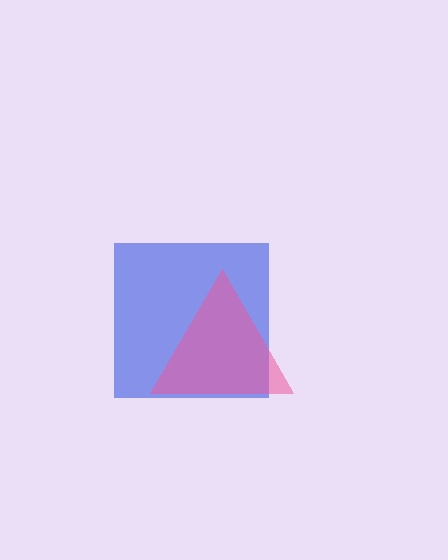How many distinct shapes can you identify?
There are 2 distinct shapes: a blue square, a pink triangle.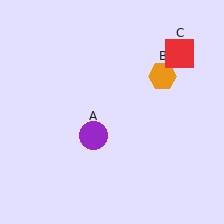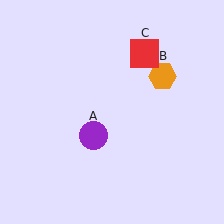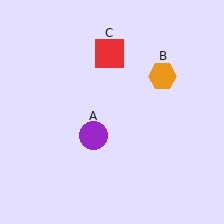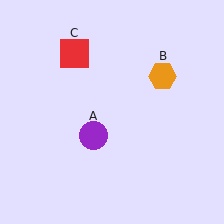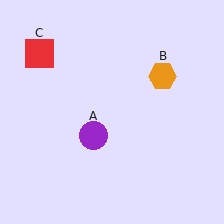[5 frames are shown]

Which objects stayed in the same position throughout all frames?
Purple circle (object A) and orange hexagon (object B) remained stationary.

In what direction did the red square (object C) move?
The red square (object C) moved left.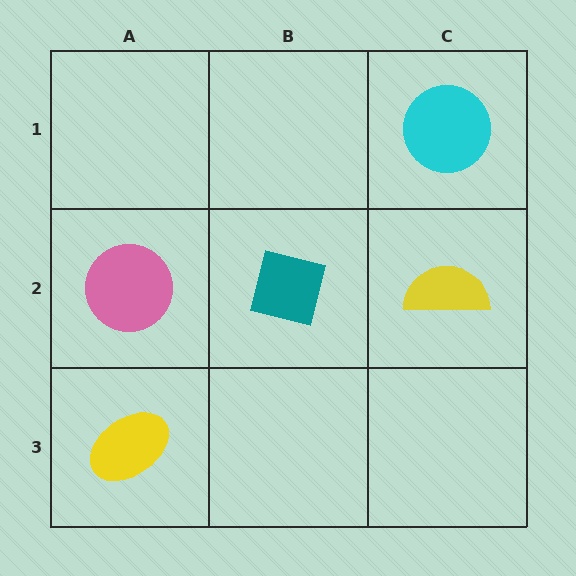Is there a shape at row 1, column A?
No, that cell is empty.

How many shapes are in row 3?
1 shape.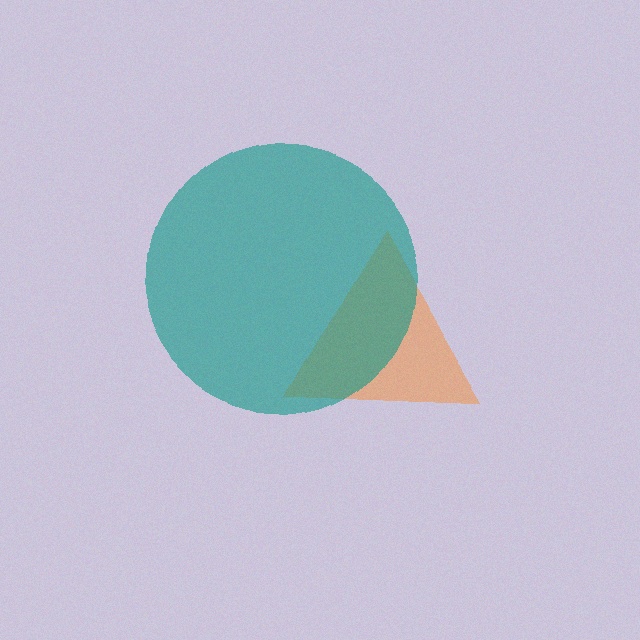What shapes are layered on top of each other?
The layered shapes are: an orange triangle, a teal circle.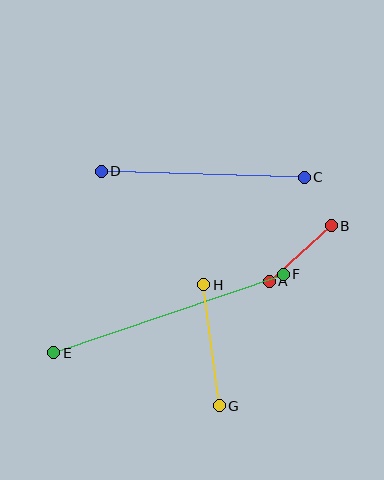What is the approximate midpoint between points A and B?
The midpoint is at approximately (300, 253) pixels.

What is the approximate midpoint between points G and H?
The midpoint is at approximately (211, 345) pixels.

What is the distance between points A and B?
The distance is approximately 83 pixels.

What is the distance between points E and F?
The distance is approximately 243 pixels.